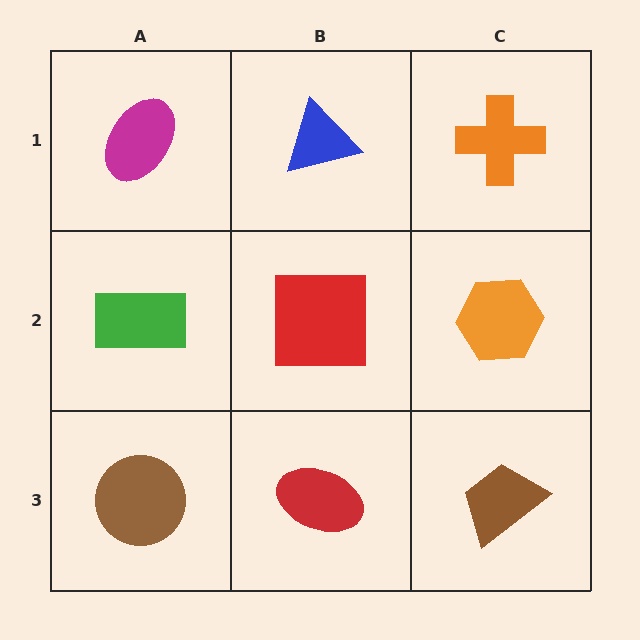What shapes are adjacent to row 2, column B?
A blue triangle (row 1, column B), a red ellipse (row 3, column B), a green rectangle (row 2, column A), an orange hexagon (row 2, column C).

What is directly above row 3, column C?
An orange hexagon.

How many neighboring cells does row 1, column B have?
3.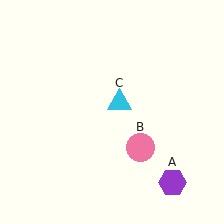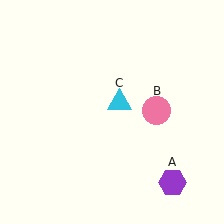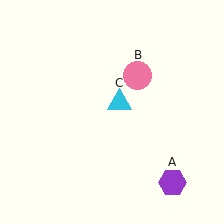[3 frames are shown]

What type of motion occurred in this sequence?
The pink circle (object B) rotated counterclockwise around the center of the scene.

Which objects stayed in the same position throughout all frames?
Purple hexagon (object A) and cyan triangle (object C) remained stationary.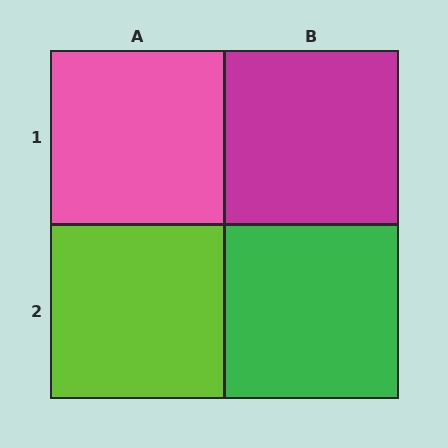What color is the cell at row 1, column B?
Magenta.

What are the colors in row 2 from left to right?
Lime, green.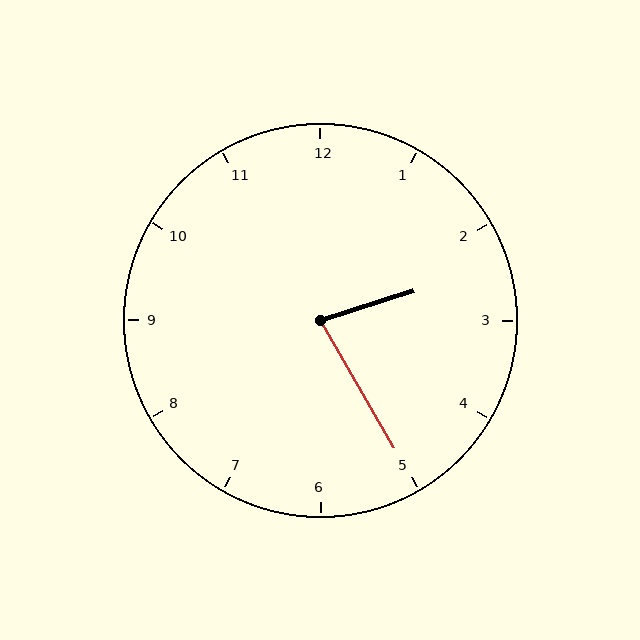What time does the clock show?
2:25.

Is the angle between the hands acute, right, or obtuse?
It is acute.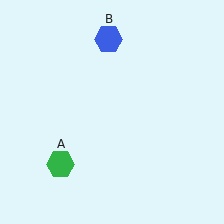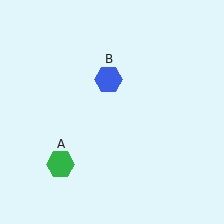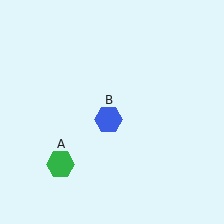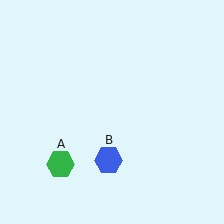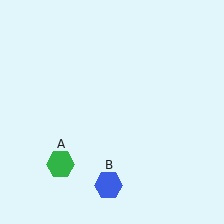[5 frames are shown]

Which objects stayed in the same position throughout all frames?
Green hexagon (object A) remained stationary.